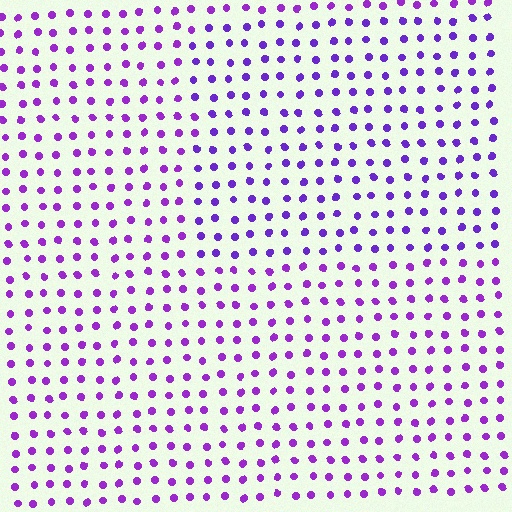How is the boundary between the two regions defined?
The boundary is defined purely by a slight shift in hue (about 18 degrees). Spacing, size, and orientation are identical on both sides.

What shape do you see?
I see a rectangle.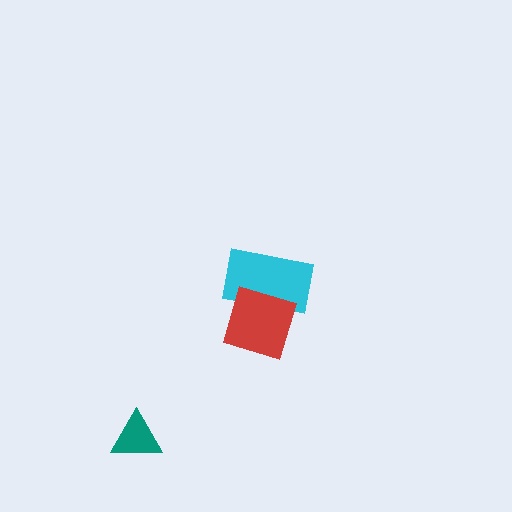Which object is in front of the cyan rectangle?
The red diamond is in front of the cyan rectangle.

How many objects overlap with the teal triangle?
0 objects overlap with the teal triangle.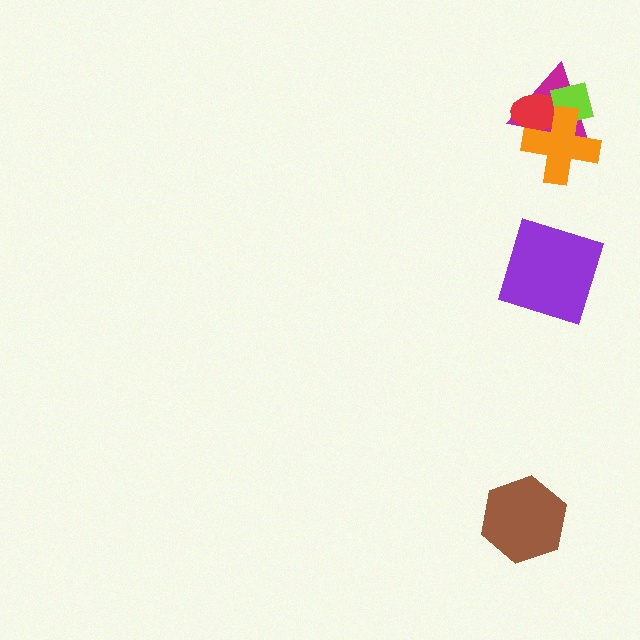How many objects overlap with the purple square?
0 objects overlap with the purple square.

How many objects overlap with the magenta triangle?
3 objects overlap with the magenta triangle.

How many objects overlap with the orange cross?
3 objects overlap with the orange cross.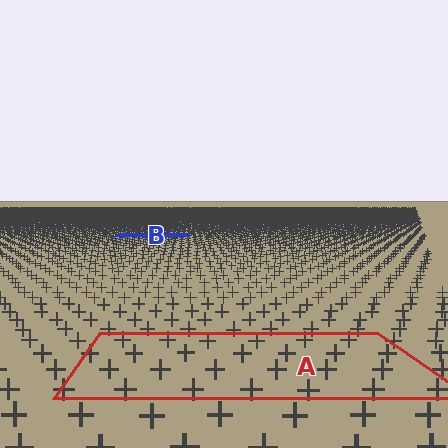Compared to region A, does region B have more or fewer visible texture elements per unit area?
Region B has more texture elements per unit area — they are packed more densely because it is farther away.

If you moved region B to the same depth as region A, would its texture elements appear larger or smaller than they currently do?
They would appear larger. At a closer depth, the same texture elements are projected at a bigger on-screen size.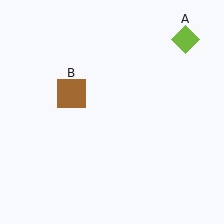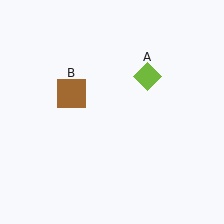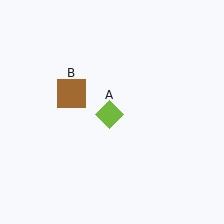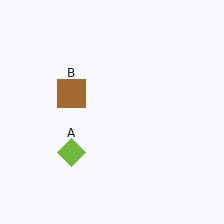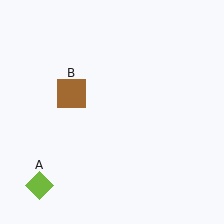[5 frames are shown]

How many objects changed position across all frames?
1 object changed position: lime diamond (object A).